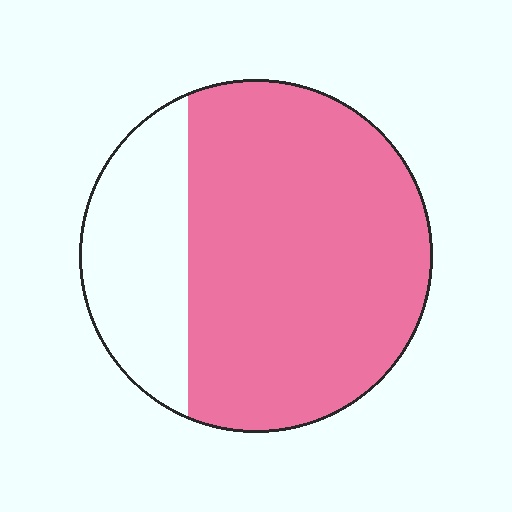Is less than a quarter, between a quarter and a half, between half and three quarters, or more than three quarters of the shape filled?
Between half and three quarters.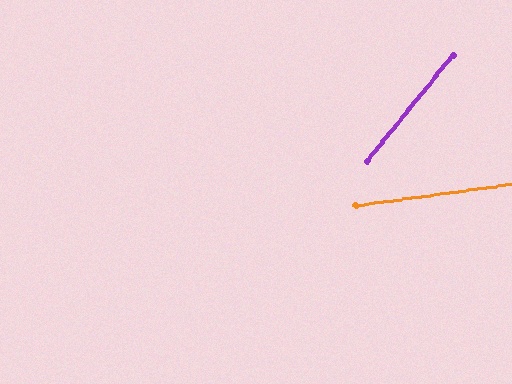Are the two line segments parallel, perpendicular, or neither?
Neither parallel nor perpendicular — they differ by about 43°.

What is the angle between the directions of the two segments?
Approximately 43 degrees.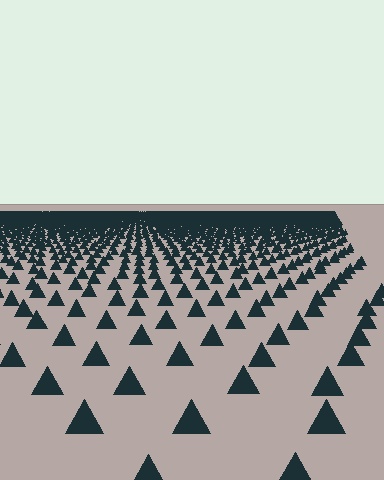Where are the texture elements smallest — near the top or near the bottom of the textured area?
Near the top.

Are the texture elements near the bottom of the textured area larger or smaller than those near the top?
Larger. Near the bottom, elements are closer to the viewer and appear at a bigger on-screen size.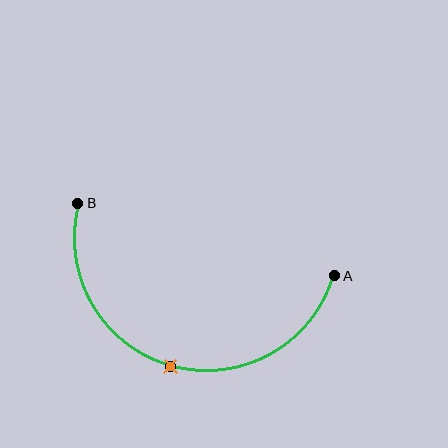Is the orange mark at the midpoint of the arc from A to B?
Yes. The orange mark lies on the arc at equal arc-length from both A and B — it is the arc midpoint.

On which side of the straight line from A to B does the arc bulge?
The arc bulges below the straight line connecting A and B.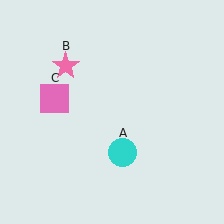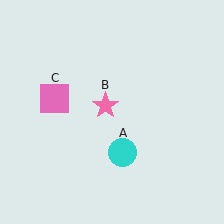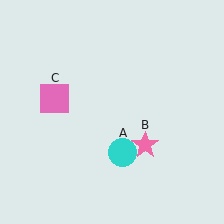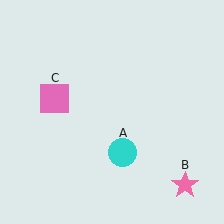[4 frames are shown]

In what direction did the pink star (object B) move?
The pink star (object B) moved down and to the right.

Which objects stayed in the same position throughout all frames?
Cyan circle (object A) and pink square (object C) remained stationary.